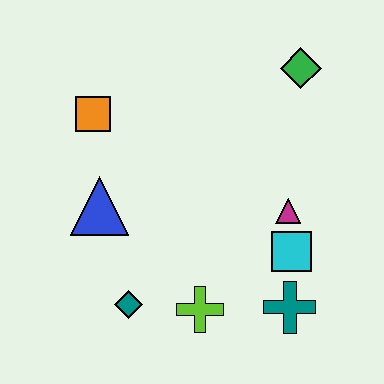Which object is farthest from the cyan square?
The orange square is farthest from the cyan square.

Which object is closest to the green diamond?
The magenta triangle is closest to the green diamond.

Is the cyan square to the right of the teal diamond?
Yes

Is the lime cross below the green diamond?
Yes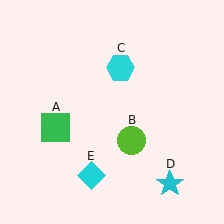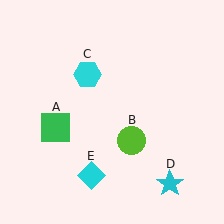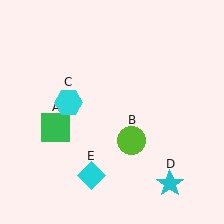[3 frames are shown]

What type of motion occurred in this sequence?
The cyan hexagon (object C) rotated counterclockwise around the center of the scene.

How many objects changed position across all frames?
1 object changed position: cyan hexagon (object C).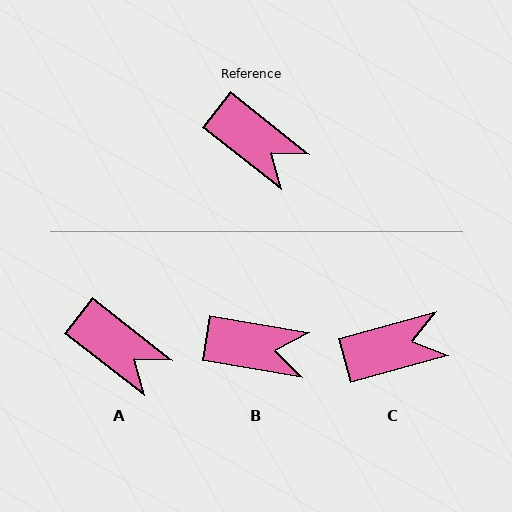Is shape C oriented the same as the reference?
No, it is off by about 54 degrees.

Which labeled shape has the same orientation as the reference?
A.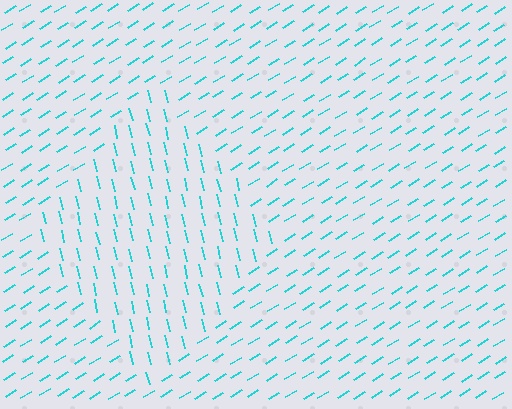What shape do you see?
I see a diamond.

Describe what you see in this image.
The image is filled with small cyan line segments. A diamond region in the image has lines oriented differently from the surrounding lines, creating a visible texture boundary.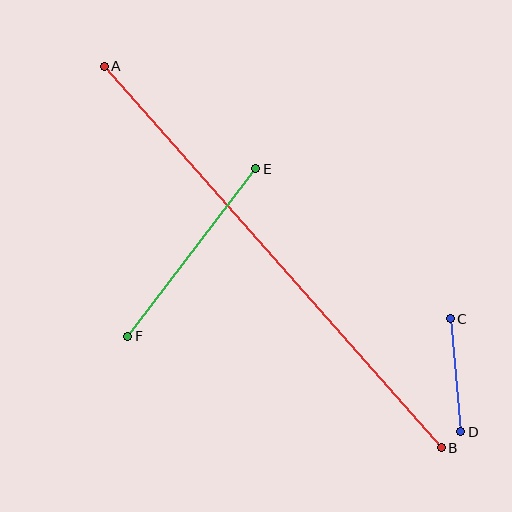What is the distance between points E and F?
The distance is approximately 211 pixels.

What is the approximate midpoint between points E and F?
The midpoint is at approximately (192, 253) pixels.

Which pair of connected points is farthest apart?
Points A and B are farthest apart.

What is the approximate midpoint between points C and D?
The midpoint is at approximately (455, 375) pixels.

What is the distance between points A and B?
The distance is approximately 509 pixels.